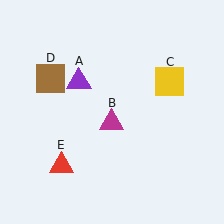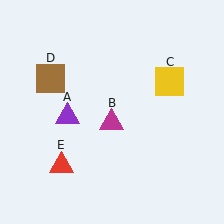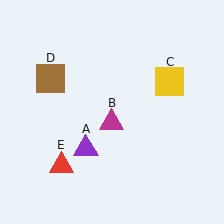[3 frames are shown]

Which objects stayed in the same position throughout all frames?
Magenta triangle (object B) and yellow square (object C) and brown square (object D) and red triangle (object E) remained stationary.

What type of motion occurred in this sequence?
The purple triangle (object A) rotated counterclockwise around the center of the scene.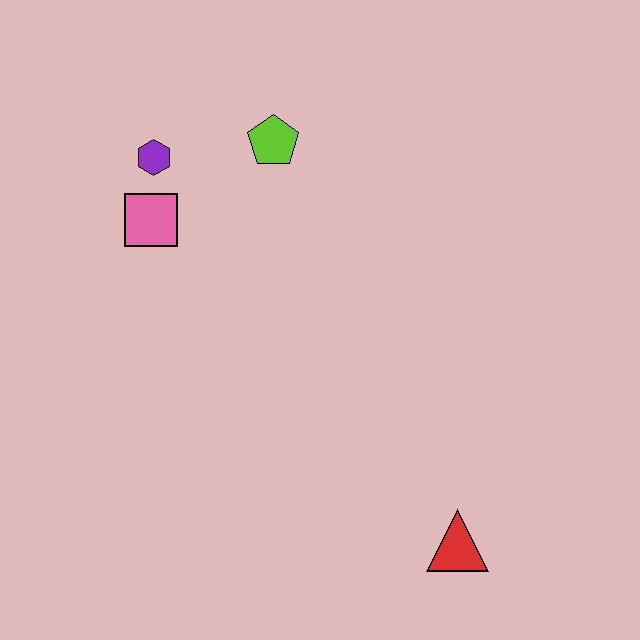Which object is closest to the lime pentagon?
The purple hexagon is closest to the lime pentagon.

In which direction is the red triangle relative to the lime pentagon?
The red triangle is below the lime pentagon.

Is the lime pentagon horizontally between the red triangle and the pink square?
Yes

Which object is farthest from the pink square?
The red triangle is farthest from the pink square.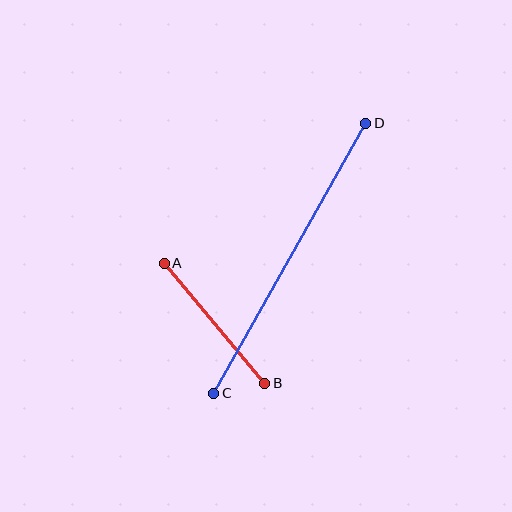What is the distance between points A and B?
The distance is approximately 156 pixels.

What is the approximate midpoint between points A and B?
The midpoint is at approximately (214, 323) pixels.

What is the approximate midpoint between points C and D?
The midpoint is at approximately (290, 258) pixels.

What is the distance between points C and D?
The distance is approximately 310 pixels.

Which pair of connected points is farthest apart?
Points C and D are farthest apart.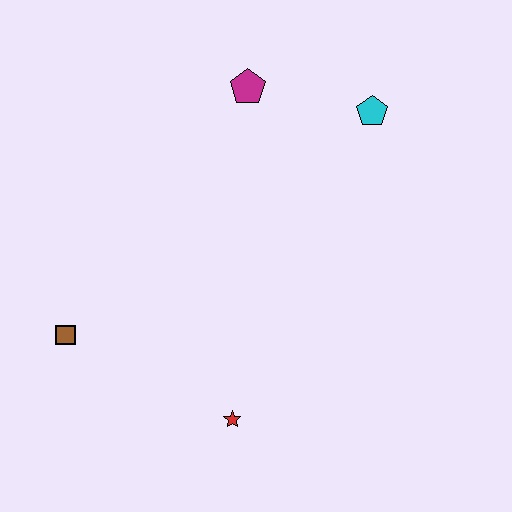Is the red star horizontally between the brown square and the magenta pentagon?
Yes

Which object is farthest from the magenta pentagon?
The red star is farthest from the magenta pentagon.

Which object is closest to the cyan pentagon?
The magenta pentagon is closest to the cyan pentagon.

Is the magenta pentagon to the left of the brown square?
No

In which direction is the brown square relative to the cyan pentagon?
The brown square is to the left of the cyan pentagon.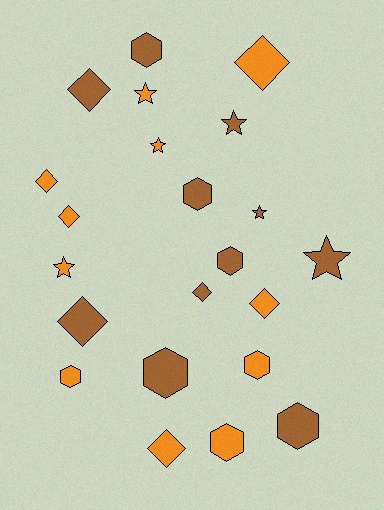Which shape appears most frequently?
Hexagon, with 8 objects.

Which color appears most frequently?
Brown, with 11 objects.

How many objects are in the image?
There are 22 objects.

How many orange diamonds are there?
There are 5 orange diamonds.